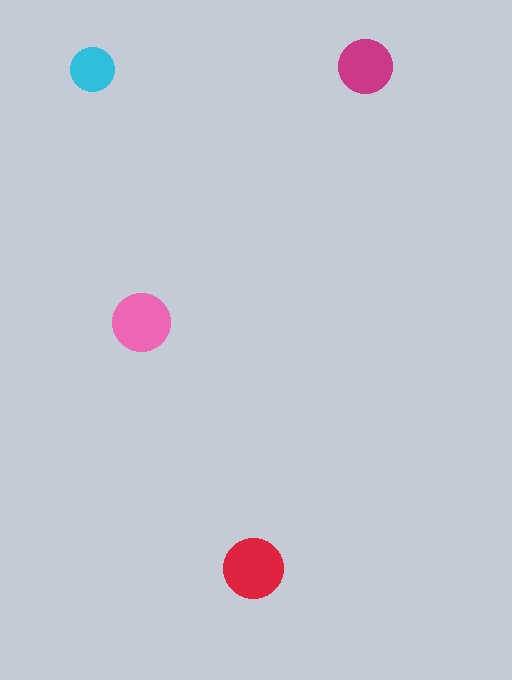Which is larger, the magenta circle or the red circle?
The red one.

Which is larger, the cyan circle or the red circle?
The red one.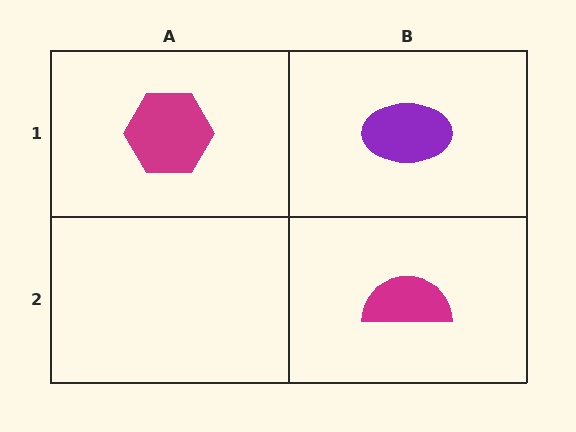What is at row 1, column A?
A magenta hexagon.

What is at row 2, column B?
A magenta semicircle.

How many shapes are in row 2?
1 shape.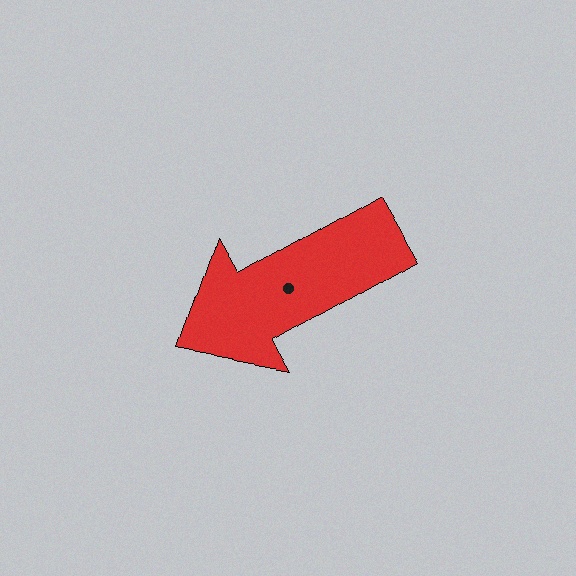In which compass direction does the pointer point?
Southwest.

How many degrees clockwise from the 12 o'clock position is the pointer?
Approximately 240 degrees.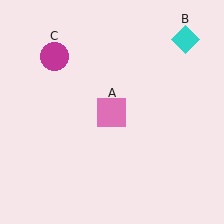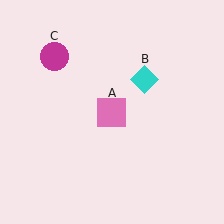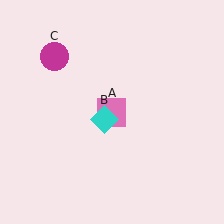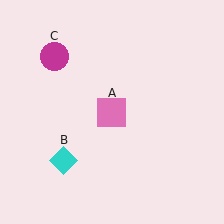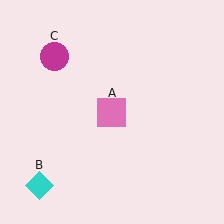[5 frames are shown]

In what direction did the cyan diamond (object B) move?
The cyan diamond (object B) moved down and to the left.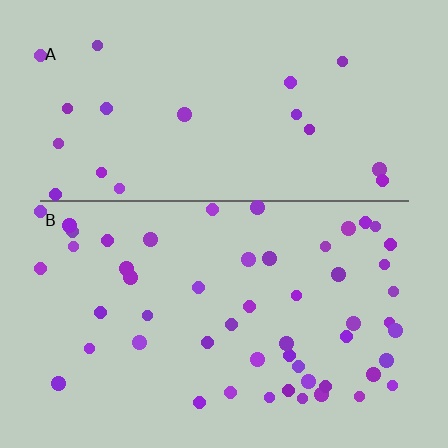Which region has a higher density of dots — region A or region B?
B (the bottom).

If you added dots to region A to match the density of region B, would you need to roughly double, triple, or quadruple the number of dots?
Approximately triple.